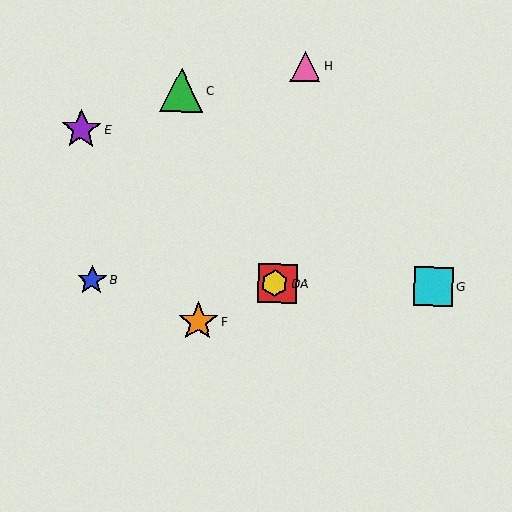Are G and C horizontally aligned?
No, G is at y≈287 and C is at y≈90.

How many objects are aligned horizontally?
4 objects (A, B, D, G) are aligned horizontally.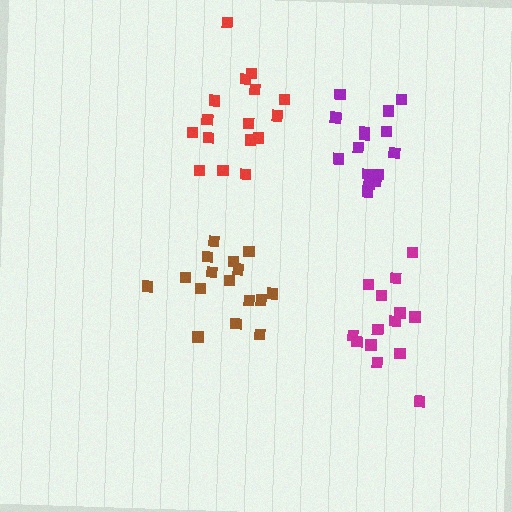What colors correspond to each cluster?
The clusters are colored: magenta, brown, purple, red.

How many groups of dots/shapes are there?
There are 4 groups.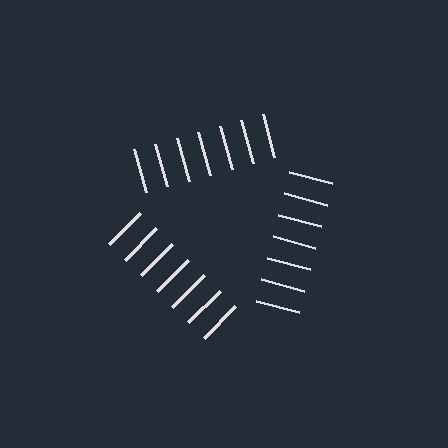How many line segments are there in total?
21 — 7 along each of the 3 edges.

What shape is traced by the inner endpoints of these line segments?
An illusory triangle — the line segments terminate on its edges but no continuous stroke is drawn.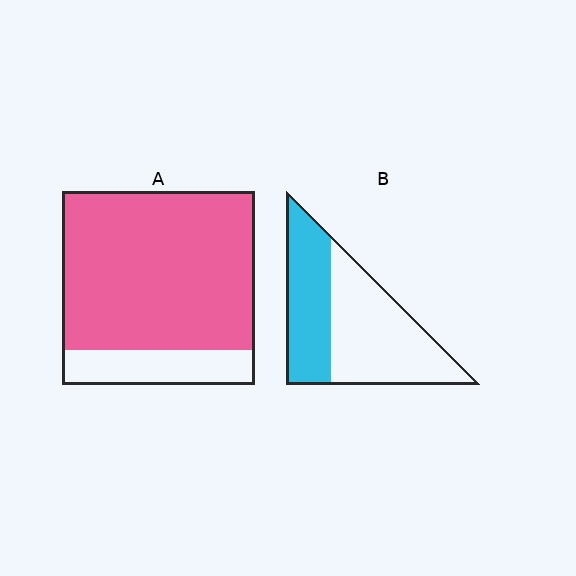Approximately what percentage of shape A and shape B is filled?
A is approximately 80% and B is approximately 40%.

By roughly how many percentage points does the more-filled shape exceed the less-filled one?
By roughly 40 percentage points (A over B).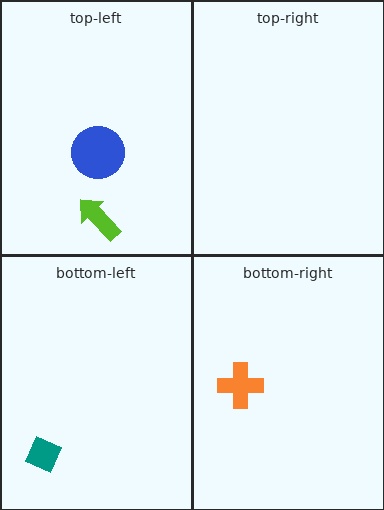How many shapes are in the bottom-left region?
1.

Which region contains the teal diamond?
The bottom-left region.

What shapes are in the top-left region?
The blue circle, the lime arrow.